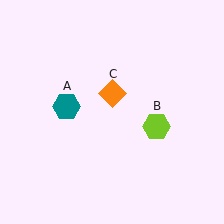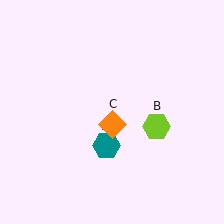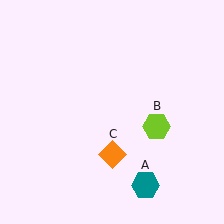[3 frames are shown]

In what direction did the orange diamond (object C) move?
The orange diamond (object C) moved down.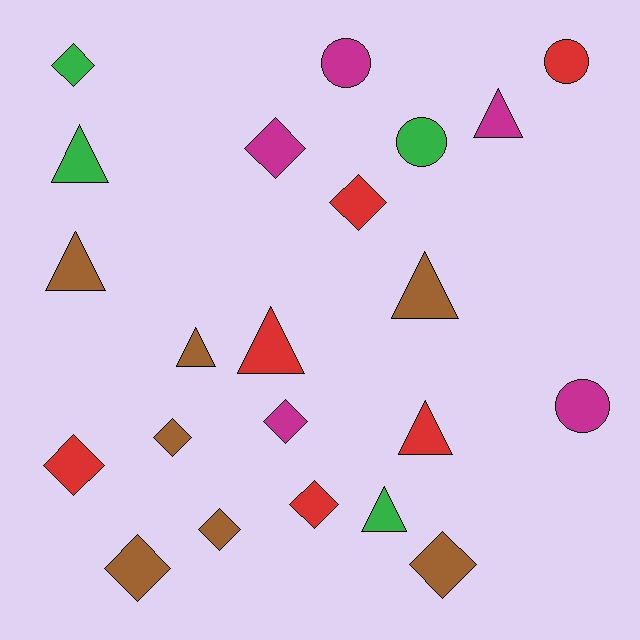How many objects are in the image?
There are 22 objects.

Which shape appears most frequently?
Diamond, with 10 objects.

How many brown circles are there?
There are no brown circles.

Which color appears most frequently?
Brown, with 7 objects.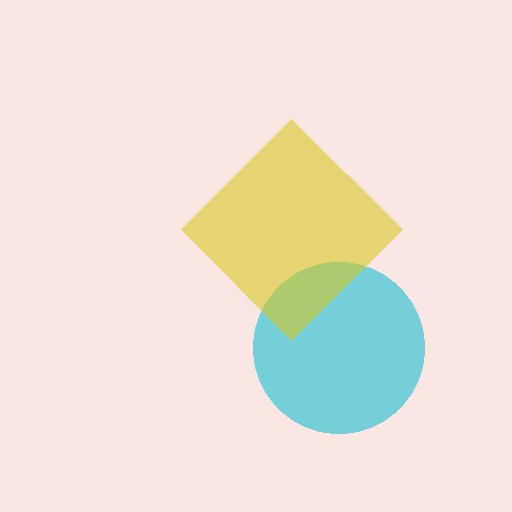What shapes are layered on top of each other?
The layered shapes are: a cyan circle, a yellow diamond.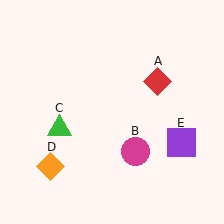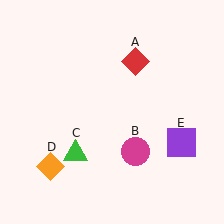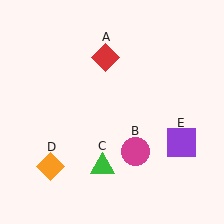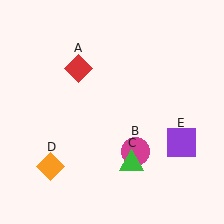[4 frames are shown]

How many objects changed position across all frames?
2 objects changed position: red diamond (object A), green triangle (object C).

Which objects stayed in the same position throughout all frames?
Magenta circle (object B) and orange diamond (object D) and purple square (object E) remained stationary.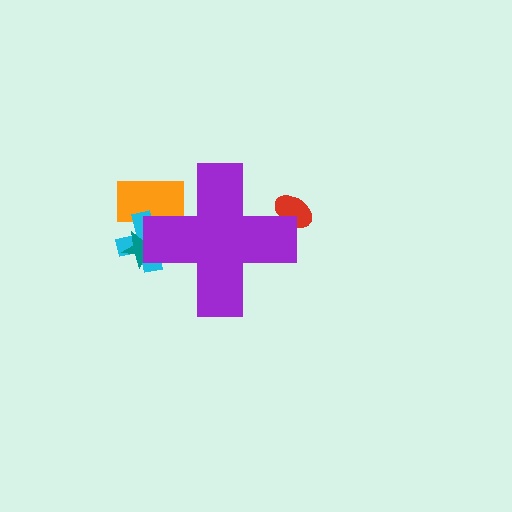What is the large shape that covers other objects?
A purple cross.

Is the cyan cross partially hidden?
Yes, the cyan cross is partially hidden behind the purple cross.